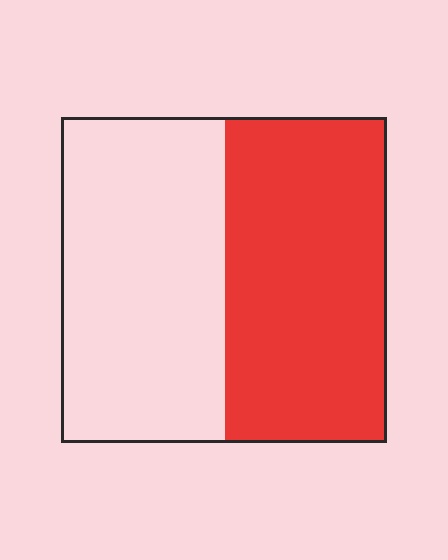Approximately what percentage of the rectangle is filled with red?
Approximately 50%.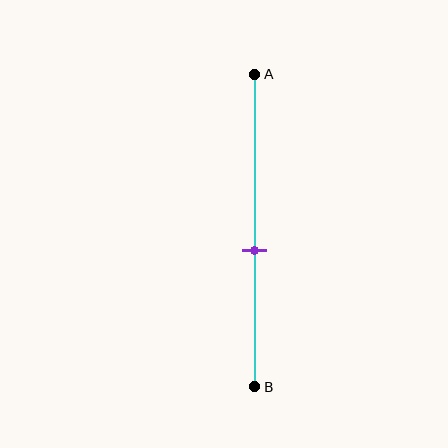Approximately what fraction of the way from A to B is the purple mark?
The purple mark is approximately 55% of the way from A to B.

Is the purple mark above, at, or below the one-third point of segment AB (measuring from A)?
The purple mark is below the one-third point of segment AB.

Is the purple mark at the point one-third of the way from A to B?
No, the mark is at about 55% from A, not at the 33% one-third point.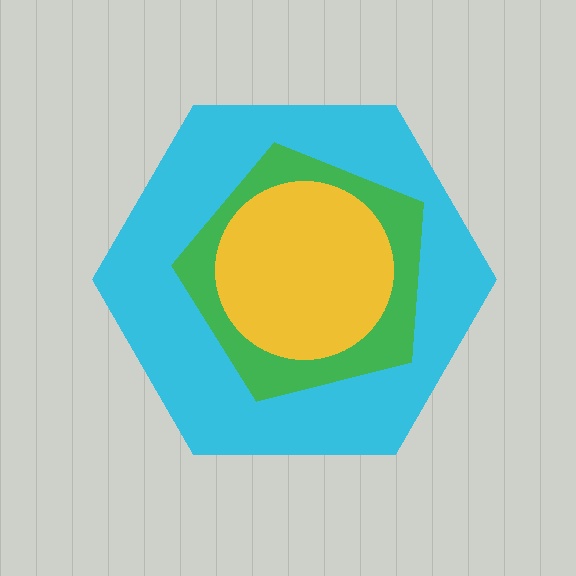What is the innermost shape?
The yellow circle.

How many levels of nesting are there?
3.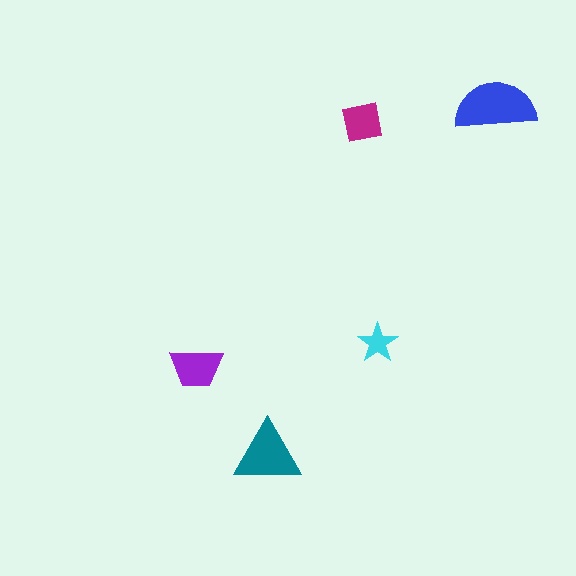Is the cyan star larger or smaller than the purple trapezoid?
Smaller.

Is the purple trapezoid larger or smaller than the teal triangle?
Smaller.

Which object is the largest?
The blue semicircle.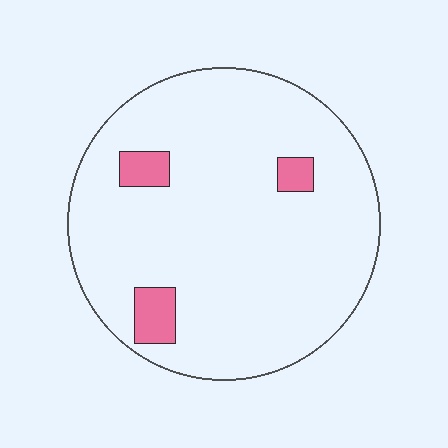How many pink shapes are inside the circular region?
3.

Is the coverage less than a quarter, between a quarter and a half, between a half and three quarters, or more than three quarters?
Less than a quarter.